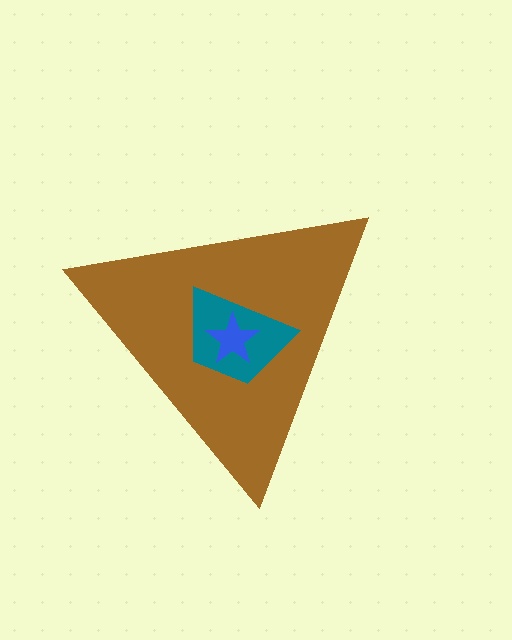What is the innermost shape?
The blue star.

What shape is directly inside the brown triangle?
The teal trapezoid.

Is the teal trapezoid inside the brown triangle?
Yes.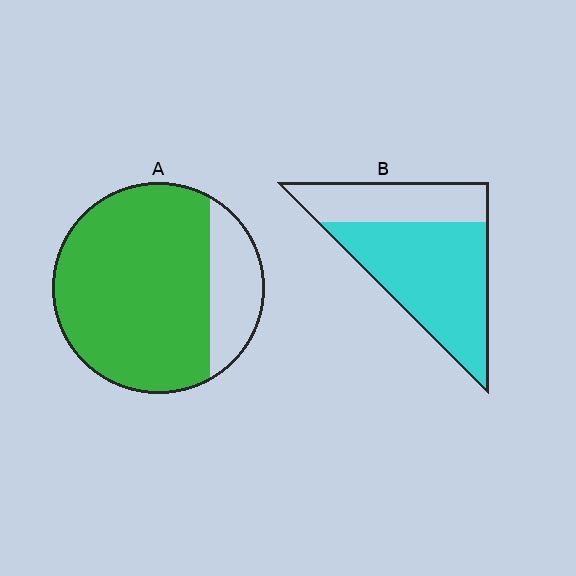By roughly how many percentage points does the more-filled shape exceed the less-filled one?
By roughly 15 percentage points (A over B).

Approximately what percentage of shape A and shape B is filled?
A is approximately 80% and B is approximately 65%.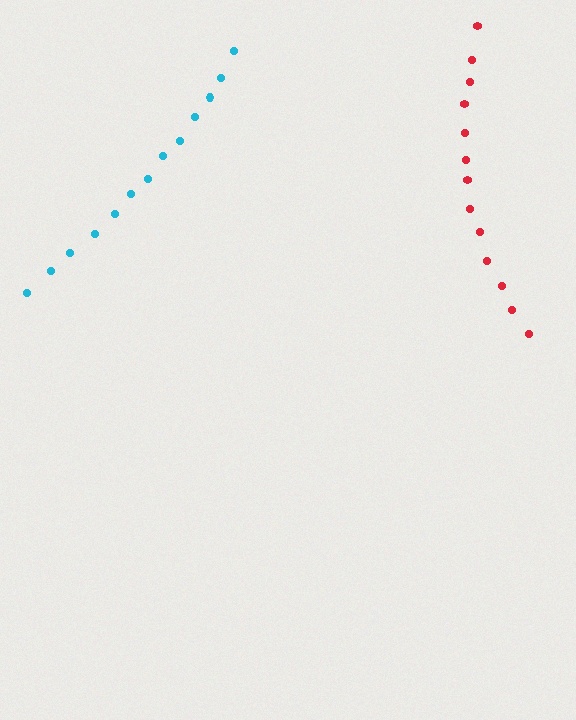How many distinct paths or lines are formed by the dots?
There are 2 distinct paths.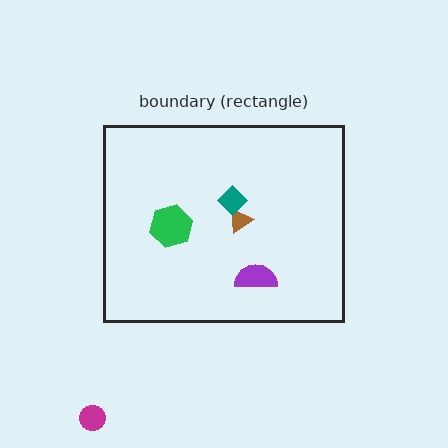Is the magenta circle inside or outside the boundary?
Outside.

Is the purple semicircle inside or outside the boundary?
Inside.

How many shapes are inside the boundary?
4 inside, 1 outside.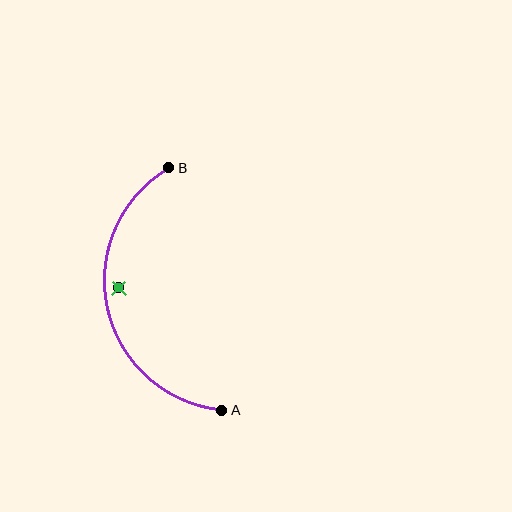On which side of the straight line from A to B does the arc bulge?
The arc bulges to the left of the straight line connecting A and B.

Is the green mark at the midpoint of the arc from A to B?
No — the green mark does not lie on the arc at all. It sits slightly inside the curve.